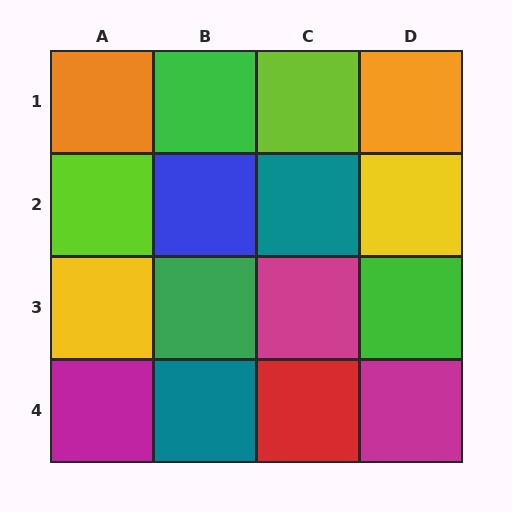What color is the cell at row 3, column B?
Green.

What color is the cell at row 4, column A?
Magenta.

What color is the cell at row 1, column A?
Orange.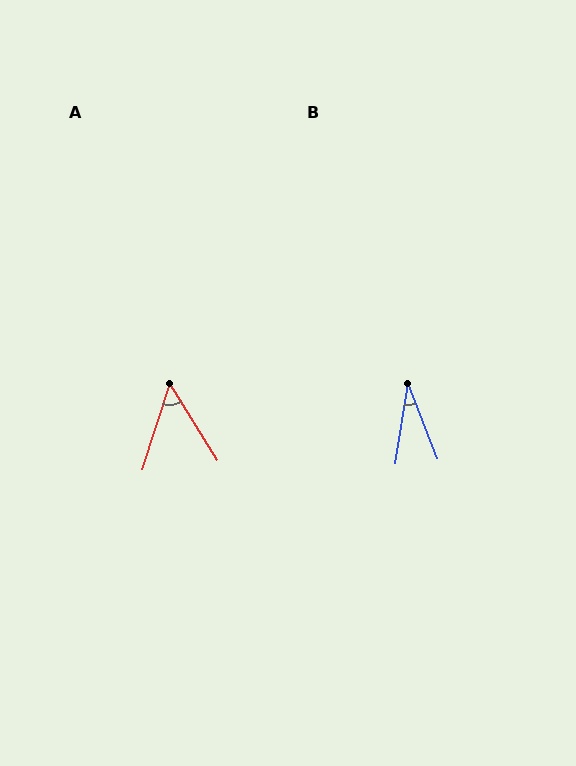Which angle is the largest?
A, at approximately 49 degrees.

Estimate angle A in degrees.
Approximately 49 degrees.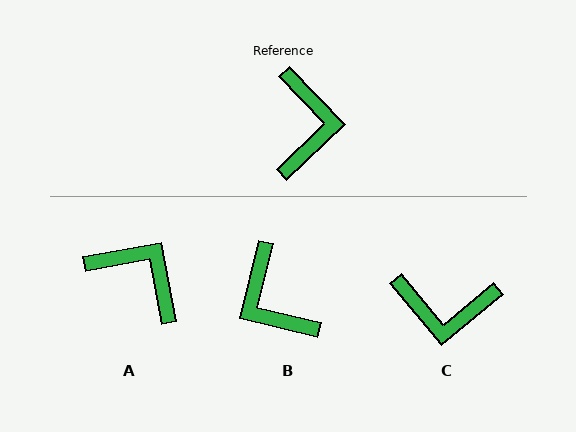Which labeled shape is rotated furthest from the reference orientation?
B, about 147 degrees away.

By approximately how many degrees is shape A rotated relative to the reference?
Approximately 57 degrees counter-clockwise.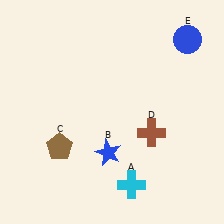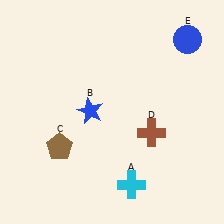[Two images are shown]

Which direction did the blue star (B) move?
The blue star (B) moved up.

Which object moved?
The blue star (B) moved up.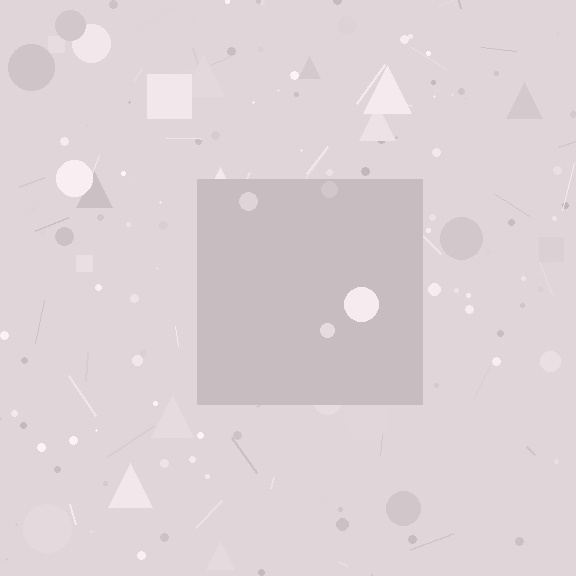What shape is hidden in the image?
A square is hidden in the image.